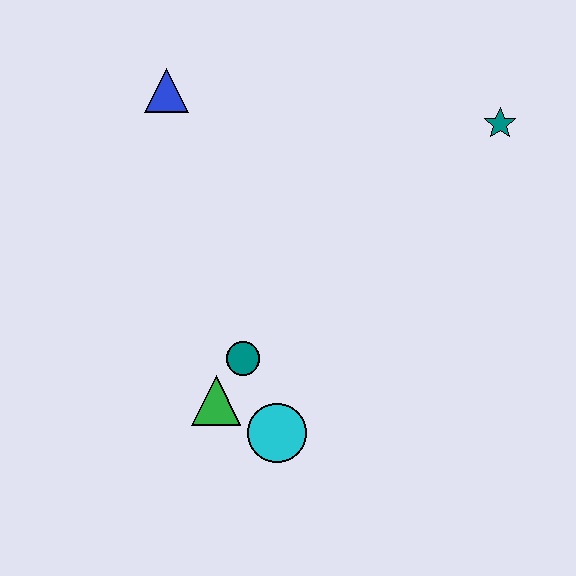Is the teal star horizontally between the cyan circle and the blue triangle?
No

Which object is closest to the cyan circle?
The green triangle is closest to the cyan circle.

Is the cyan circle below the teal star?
Yes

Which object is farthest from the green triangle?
The teal star is farthest from the green triangle.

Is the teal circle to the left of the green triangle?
No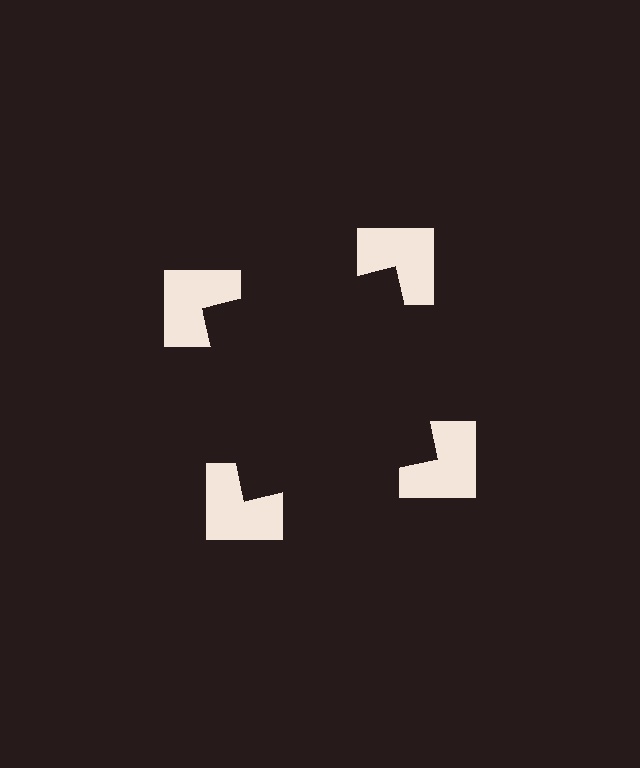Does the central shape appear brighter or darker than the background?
It typically appears slightly darker than the background, even though no actual brightness change is drawn.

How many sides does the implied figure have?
4 sides.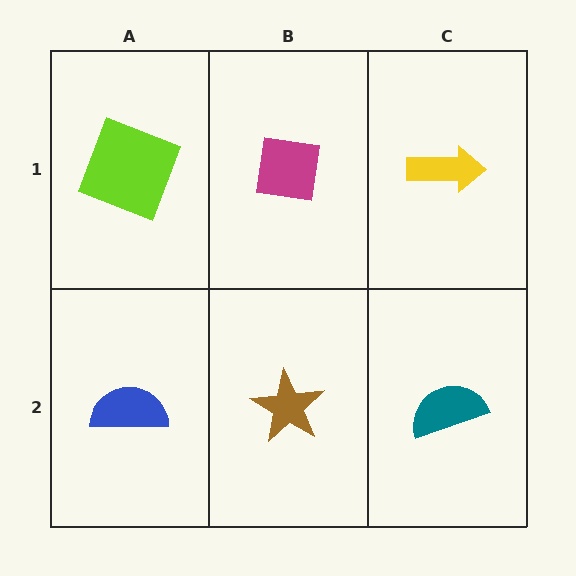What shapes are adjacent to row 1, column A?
A blue semicircle (row 2, column A), a magenta square (row 1, column B).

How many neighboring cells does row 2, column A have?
2.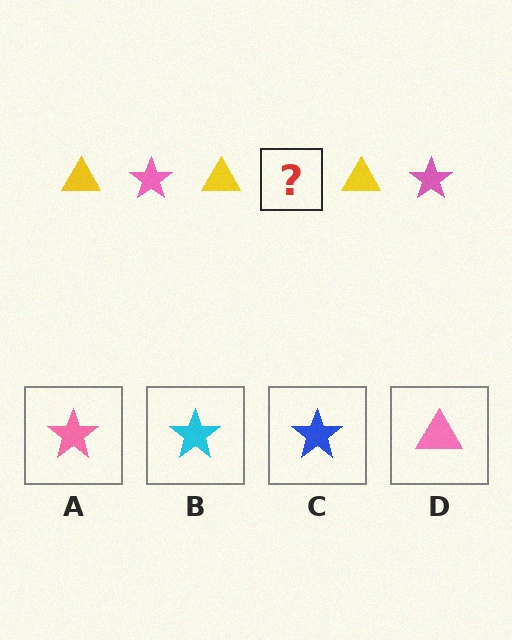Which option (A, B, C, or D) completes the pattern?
A.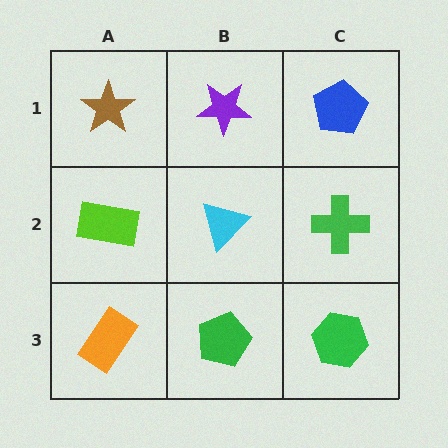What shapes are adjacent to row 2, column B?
A purple star (row 1, column B), a green pentagon (row 3, column B), a lime rectangle (row 2, column A), a green cross (row 2, column C).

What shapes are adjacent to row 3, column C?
A green cross (row 2, column C), a green pentagon (row 3, column B).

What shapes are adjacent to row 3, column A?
A lime rectangle (row 2, column A), a green pentagon (row 3, column B).